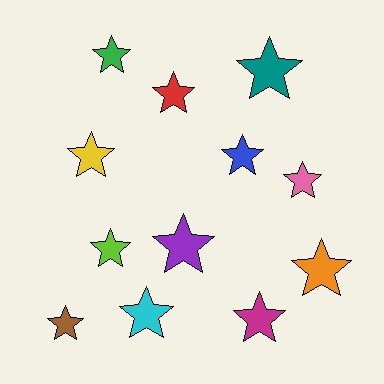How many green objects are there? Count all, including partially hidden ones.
There is 1 green object.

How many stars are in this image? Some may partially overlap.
There are 12 stars.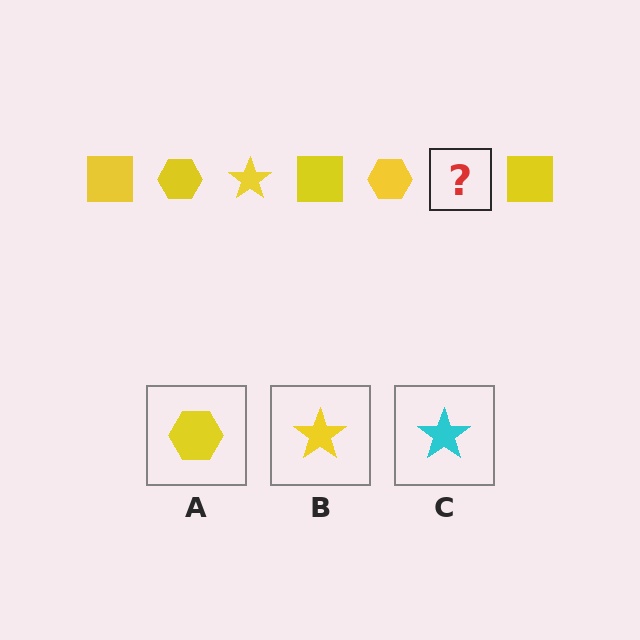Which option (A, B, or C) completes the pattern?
B.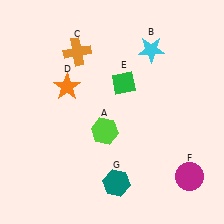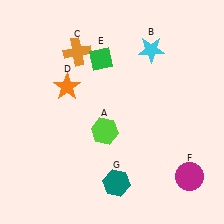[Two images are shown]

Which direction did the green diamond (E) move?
The green diamond (E) moved up.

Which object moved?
The green diamond (E) moved up.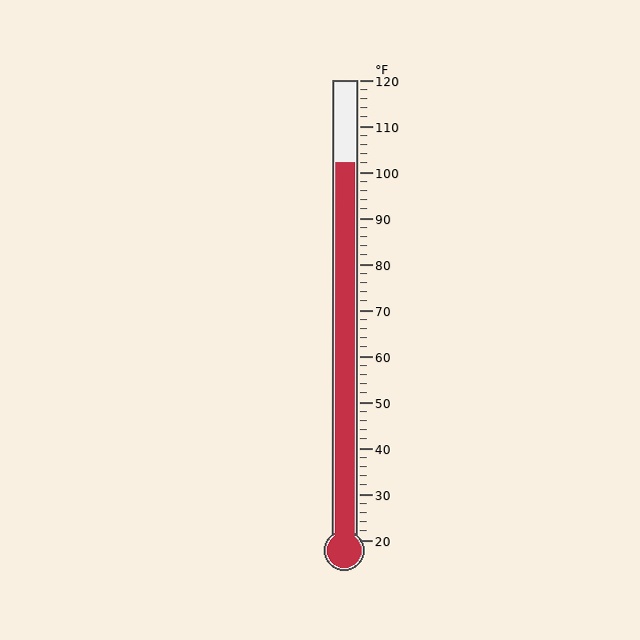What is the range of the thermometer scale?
The thermometer scale ranges from 20°F to 120°F.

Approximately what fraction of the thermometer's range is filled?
The thermometer is filled to approximately 80% of its range.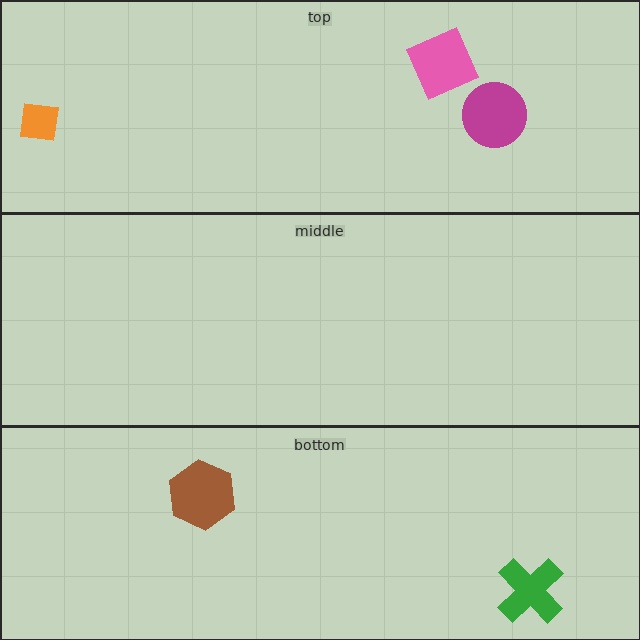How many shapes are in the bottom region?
2.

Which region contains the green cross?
The bottom region.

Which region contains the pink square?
The top region.